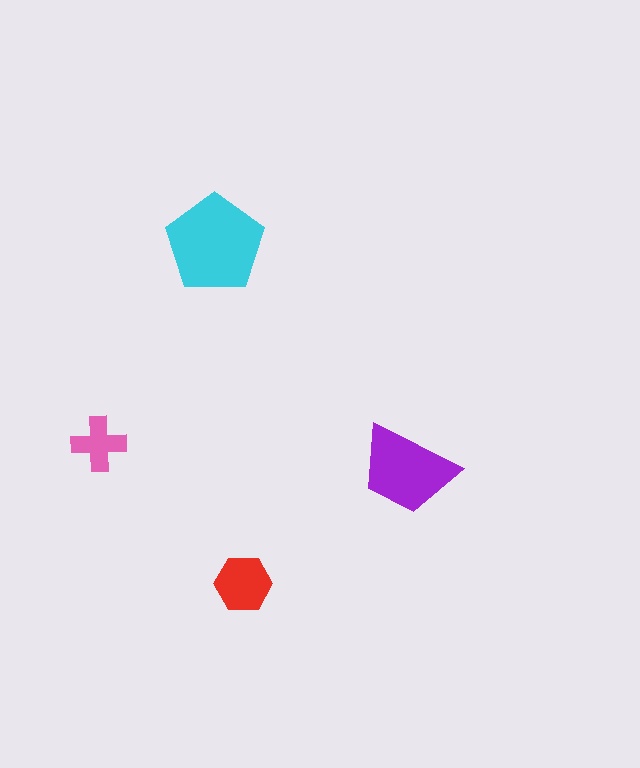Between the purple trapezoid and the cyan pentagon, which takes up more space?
The cyan pentagon.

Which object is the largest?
The cyan pentagon.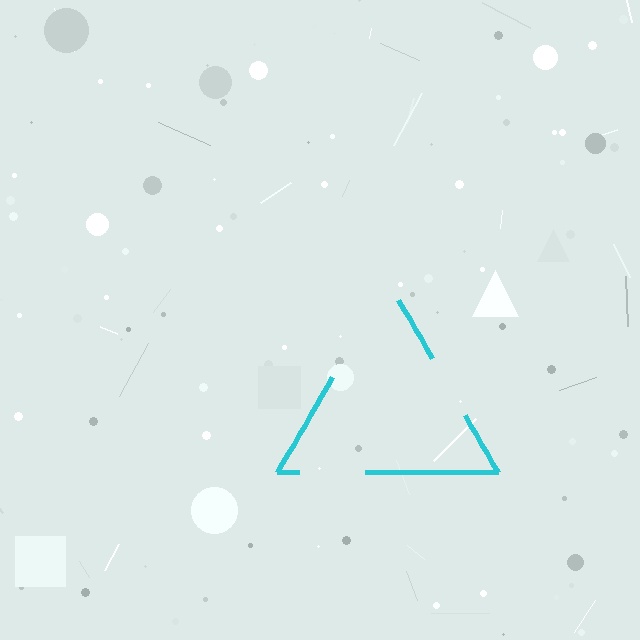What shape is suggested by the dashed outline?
The dashed outline suggests a triangle.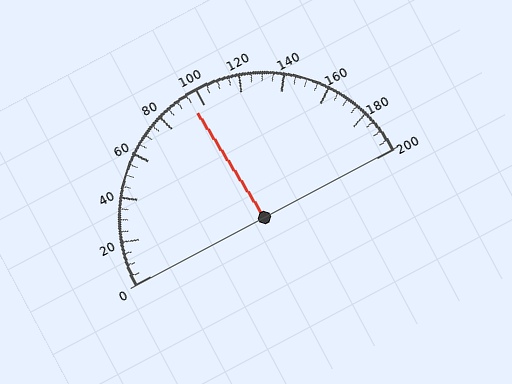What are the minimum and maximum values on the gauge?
The gauge ranges from 0 to 200.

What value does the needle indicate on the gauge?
The needle indicates approximately 95.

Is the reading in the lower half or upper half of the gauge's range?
The reading is in the lower half of the range (0 to 200).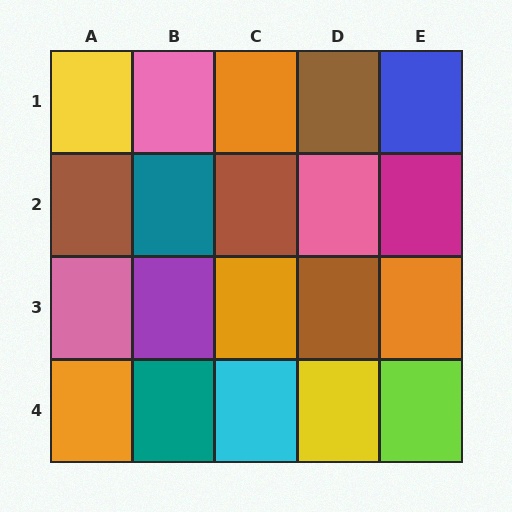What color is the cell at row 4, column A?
Orange.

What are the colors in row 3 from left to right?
Pink, purple, orange, brown, orange.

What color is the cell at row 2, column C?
Brown.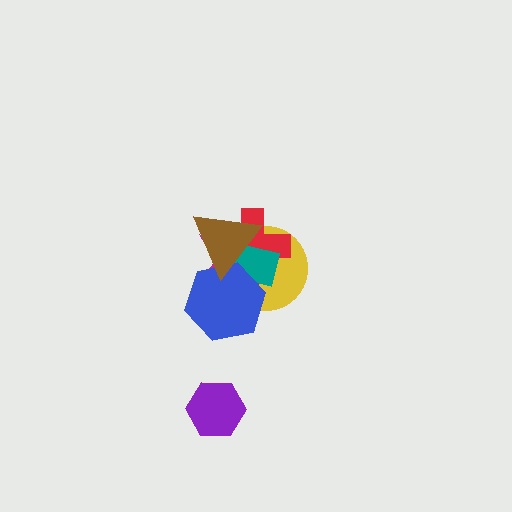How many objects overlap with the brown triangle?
5 objects overlap with the brown triangle.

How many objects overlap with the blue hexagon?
5 objects overlap with the blue hexagon.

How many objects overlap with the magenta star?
5 objects overlap with the magenta star.